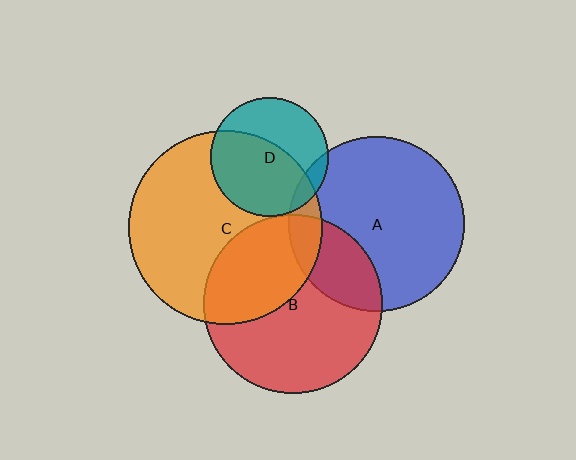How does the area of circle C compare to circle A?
Approximately 1.2 times.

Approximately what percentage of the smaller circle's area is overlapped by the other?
Approximately 35%.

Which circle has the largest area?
Circle C (orange).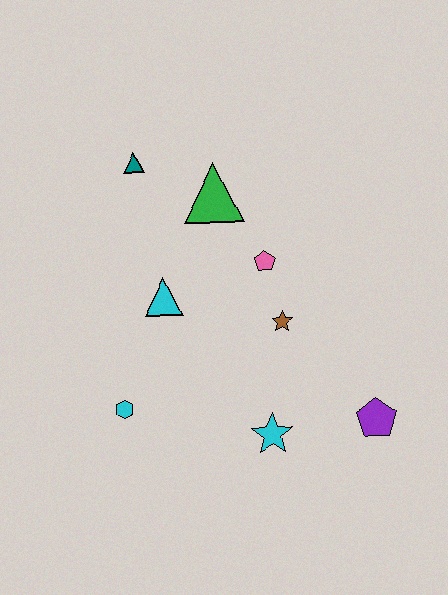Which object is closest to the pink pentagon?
The brown star is closest to the pink pentagon.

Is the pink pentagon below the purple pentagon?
No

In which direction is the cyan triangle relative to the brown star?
The cyan triangle is to the left of the brown star.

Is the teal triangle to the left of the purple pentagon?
Yes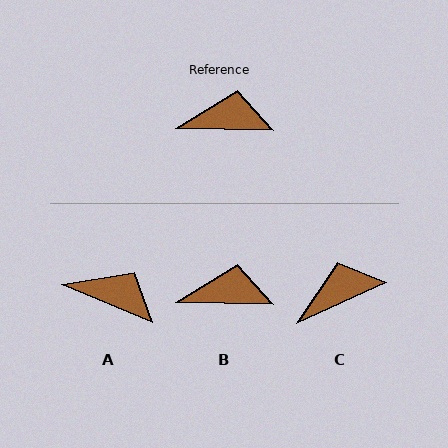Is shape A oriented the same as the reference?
No, it is off by about 22 degrees.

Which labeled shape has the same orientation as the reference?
B.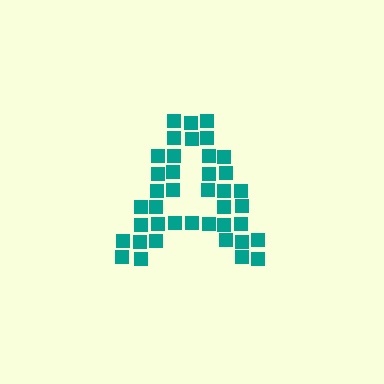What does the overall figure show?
The overall figure shows the letter A.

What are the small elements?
The small elements are squares.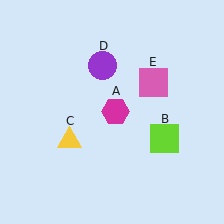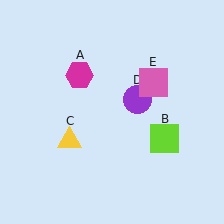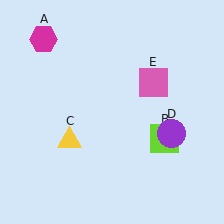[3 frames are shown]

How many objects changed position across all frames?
2 objects changed position: magenta hexagon (object A), purple circle (object D).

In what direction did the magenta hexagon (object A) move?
The magenta hexagon (object A) moved up and to the left.